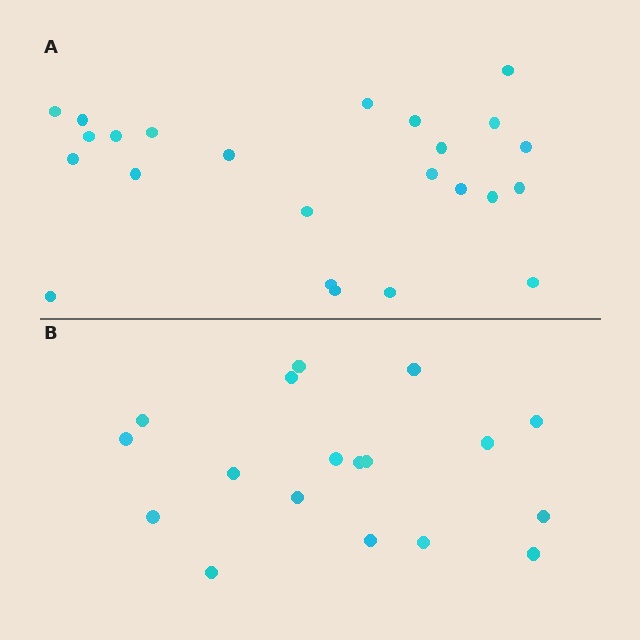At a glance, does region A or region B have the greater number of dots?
Region A (the top region) has more dots.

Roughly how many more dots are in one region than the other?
Region A has about 6 more dots than region B.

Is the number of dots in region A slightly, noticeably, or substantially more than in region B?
Region A has noticeably more, but not dramatically so. The ratio is roughly 1.3 to 1.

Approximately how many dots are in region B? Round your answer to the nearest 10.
About 20 dots. (The exact count is 18, which rounds to 20.)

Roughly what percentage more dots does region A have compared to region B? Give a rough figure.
About 35% more.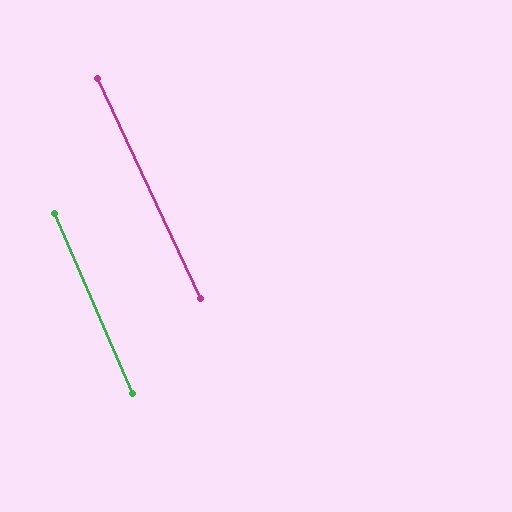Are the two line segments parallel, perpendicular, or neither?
Parallel — their directions differ by only 1.8°.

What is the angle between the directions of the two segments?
Approximately 2 degrees.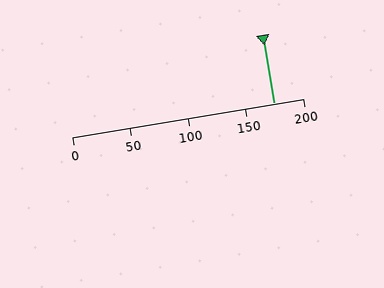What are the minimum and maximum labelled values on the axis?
The axis runs from 0 to 200.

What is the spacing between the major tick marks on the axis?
The major ticks are spaced 50 apart.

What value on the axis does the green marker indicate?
The marker indicates approximately 175.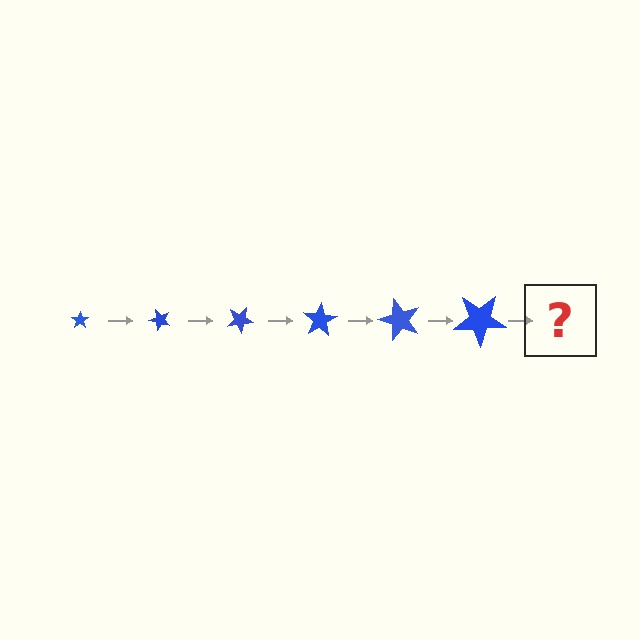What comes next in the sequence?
The next element should be a star, larger than the previous one and rotated 300 degrees from the start.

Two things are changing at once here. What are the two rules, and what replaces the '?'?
The two rules are that the star grows larger each step and it rotates 50 degrees each step. The '?' should be a star, larger than the previous one and rotated 300 degrees from the start.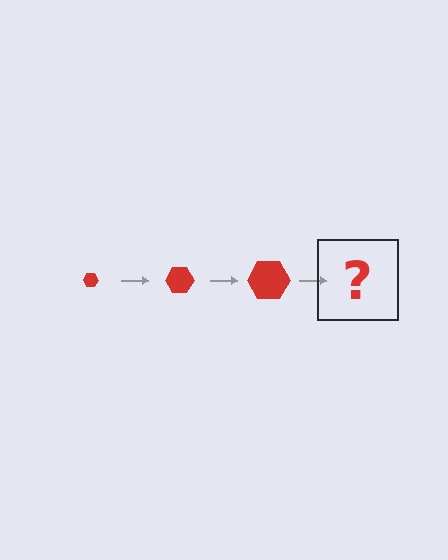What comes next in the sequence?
The next element should be a red hexagon, larger than the previous one.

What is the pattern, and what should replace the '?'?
The pattern is that the hexagon gets progressively larger each step. The '?' should be a red hexagon, larger than the previous one.